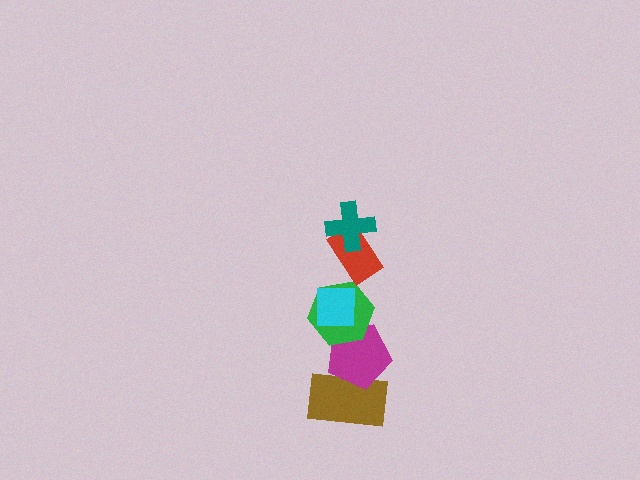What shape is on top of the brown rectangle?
The magenta pentagon is on top of the brown rectangle.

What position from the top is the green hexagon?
The green hexagon is 4th from the top.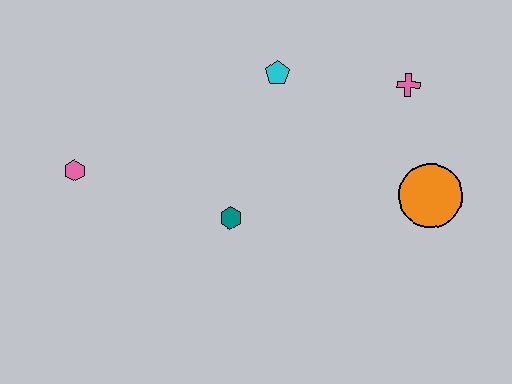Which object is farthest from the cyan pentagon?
The pink hexagon is farthest from the cyan pentagon.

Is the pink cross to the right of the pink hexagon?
Yes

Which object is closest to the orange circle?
The pink cross is closest to the orange circle.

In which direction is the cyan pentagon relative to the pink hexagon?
The cyan pentagon is to the right of the pink hexagon.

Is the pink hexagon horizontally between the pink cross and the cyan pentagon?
No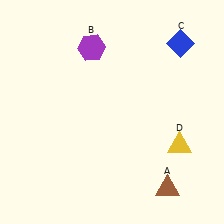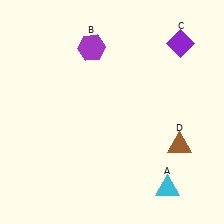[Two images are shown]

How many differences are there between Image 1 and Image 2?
There are 3 differences between the two images.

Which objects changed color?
A changed from brown to cyan. C changed from blue to purple. D changed from yellow to brown.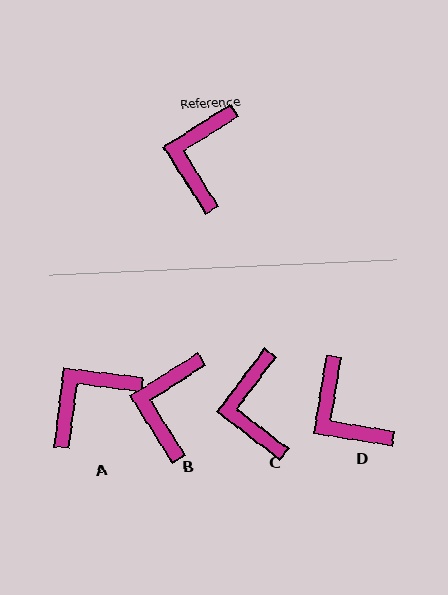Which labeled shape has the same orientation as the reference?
B.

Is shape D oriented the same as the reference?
No, it is off by about 49 degrees.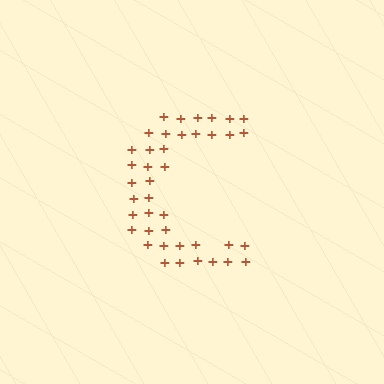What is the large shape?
The large shape is the letter C.